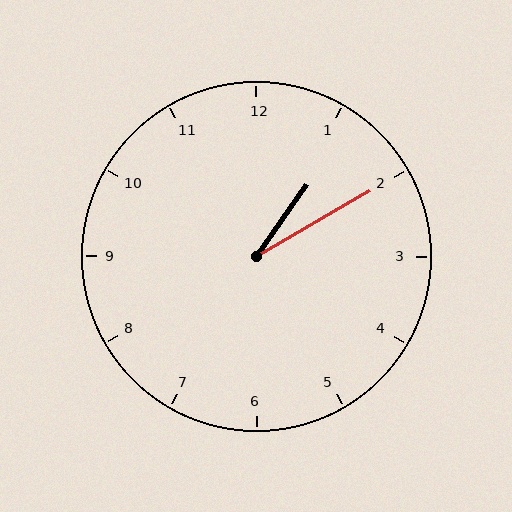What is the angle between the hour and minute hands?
Approximately 25 degrees.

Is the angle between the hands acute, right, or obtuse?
It is acute.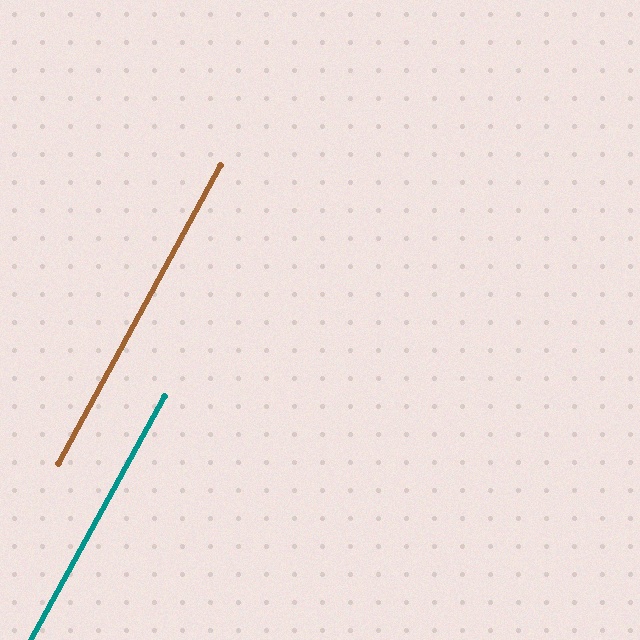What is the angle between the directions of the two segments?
Approximately 0 degrees.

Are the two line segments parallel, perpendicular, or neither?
Parallel — their directions differ by only 0.2°.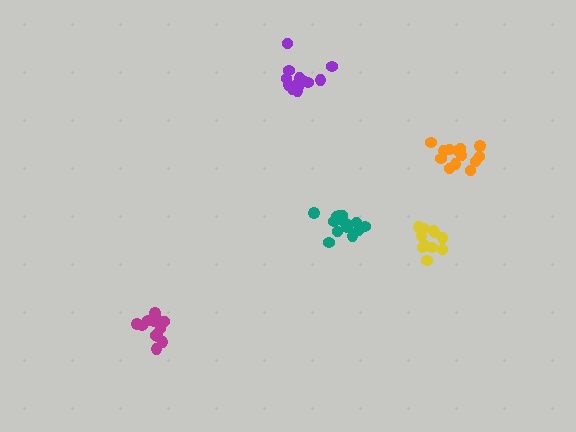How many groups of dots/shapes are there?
There are 5 groups.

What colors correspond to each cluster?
The clusters are colored: teal, yellow, magenta, purple, orange.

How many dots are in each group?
Group 1: 17 dots, Group 2: 11 dots, Group 3: 14 dots, Group 4: 14 dots, Group 5: 14 dots (70 total).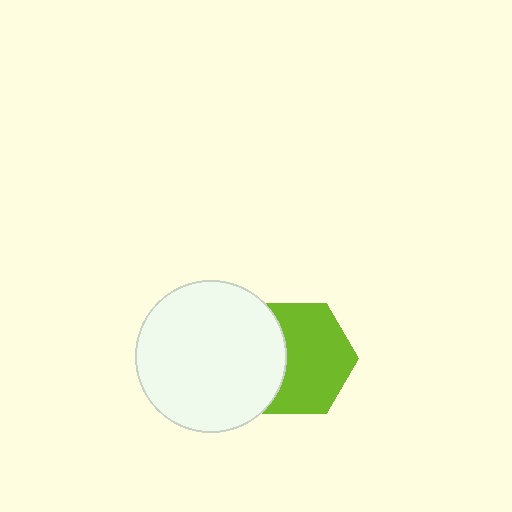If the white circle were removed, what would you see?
You would see the complete lime hexagon.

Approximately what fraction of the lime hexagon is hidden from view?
Roughly 35% of the lime hexagon is hidden behind the white circle.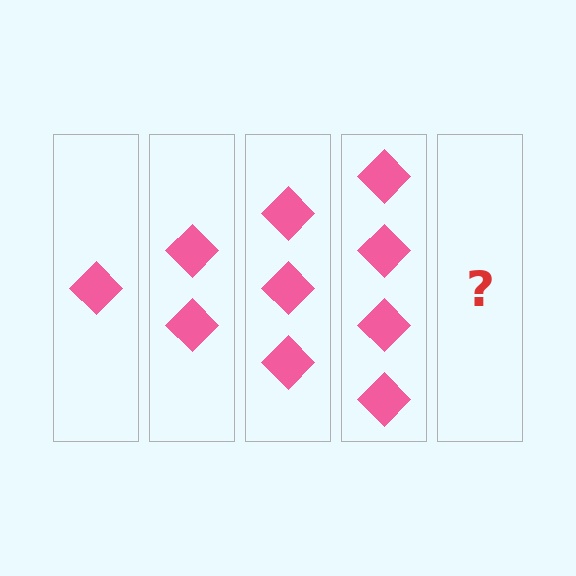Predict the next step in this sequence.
The next step is 5 diamonds.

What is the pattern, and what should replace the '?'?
The pattern is that each step adds one more diamond. The '?' should be 5 diamonds.